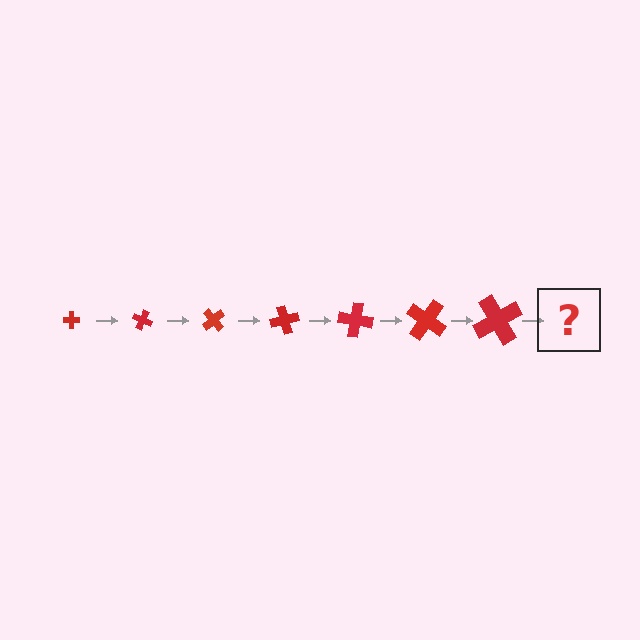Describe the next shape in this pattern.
It should be a cross, larger than the previous one and rotated 175 degrees from the start.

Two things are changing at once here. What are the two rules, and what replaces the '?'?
The two rules are that the cross grows larger each step and it rotates 25 degrees each step. The '?' should be a cross, larger than the previous one and rotated 175 degrees from the start.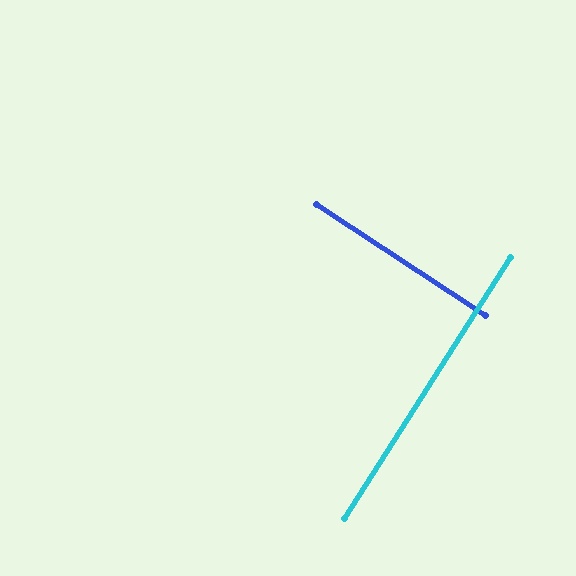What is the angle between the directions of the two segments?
Approximately 89 degrees.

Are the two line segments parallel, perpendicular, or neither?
Perpendicular — they meet at approximately 89°.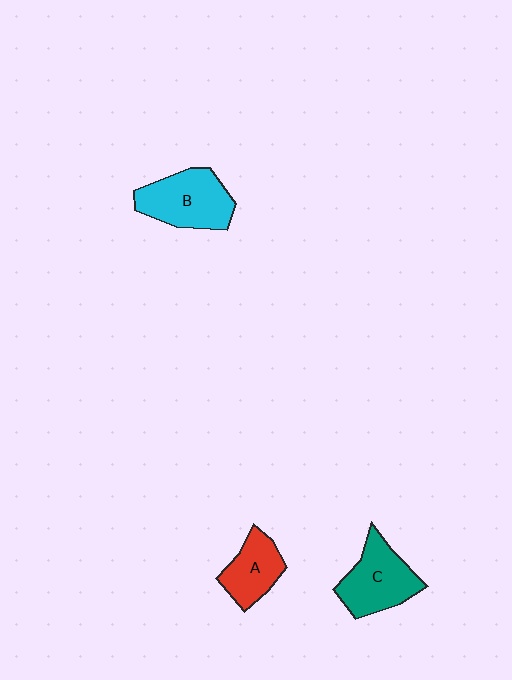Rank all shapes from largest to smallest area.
From largest to smallest: B (cyan), C (teal), A (red).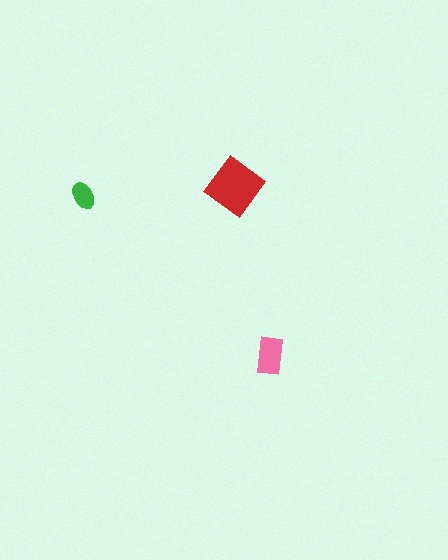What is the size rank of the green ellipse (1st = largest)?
3rd.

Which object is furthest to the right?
The pink rectangle is rightmost.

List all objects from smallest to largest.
The green ellipse, the pink rectangle, the red diamond.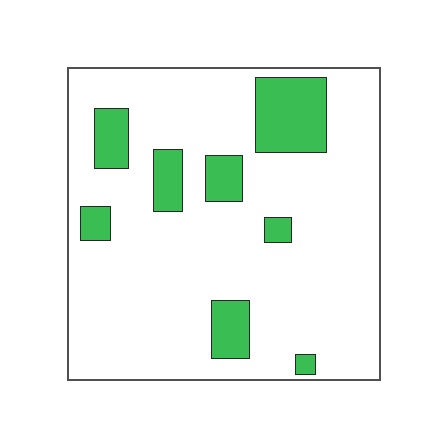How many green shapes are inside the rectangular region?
8.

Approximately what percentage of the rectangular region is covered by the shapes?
Approximately 15%.